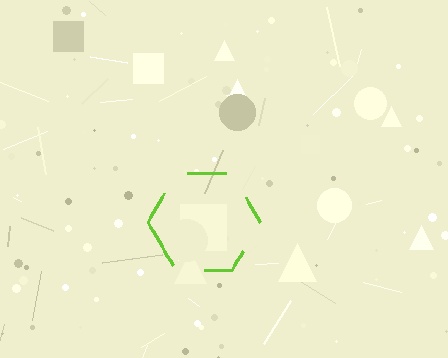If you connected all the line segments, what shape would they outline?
They would outline a hexagon.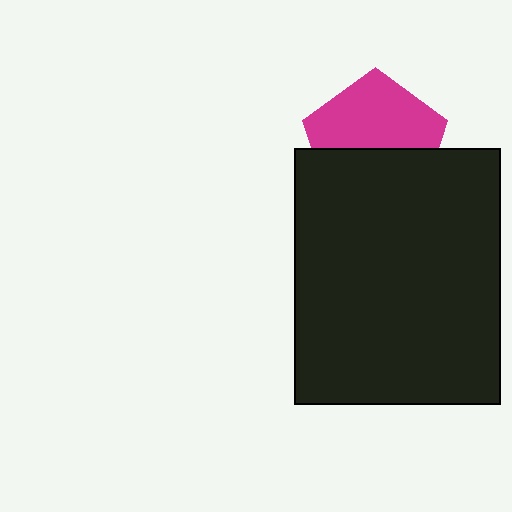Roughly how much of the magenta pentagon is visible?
About half of it is visible (roughly 54%).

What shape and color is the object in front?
The object in front is a black rectangle.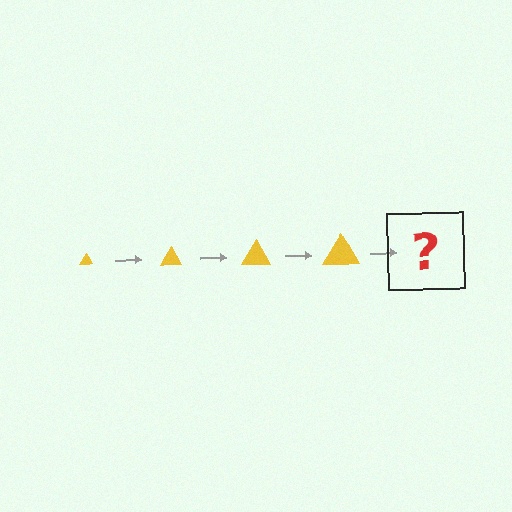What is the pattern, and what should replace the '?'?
The pattern is that the triangle gets progressively larger each step. The '?' should be a yellow triangle, larger than the previous one.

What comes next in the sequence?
The next element should be a yellow triangle, larger than the previous one.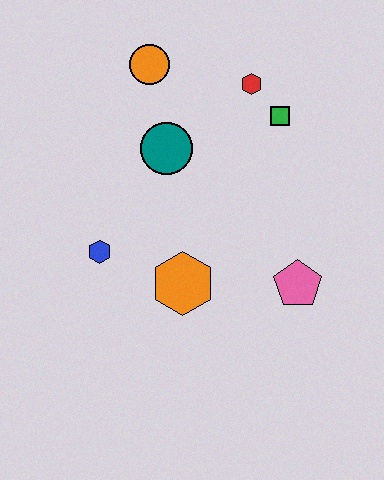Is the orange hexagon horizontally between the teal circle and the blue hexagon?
No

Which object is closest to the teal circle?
The orange circle is closest to the teal circle.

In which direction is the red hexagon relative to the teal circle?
The red hexagon is to the right of the teal circle.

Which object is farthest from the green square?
The blue hexagon is farthest from the green square.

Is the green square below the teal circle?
No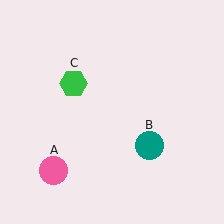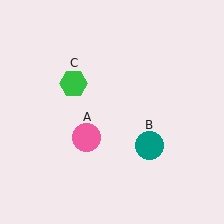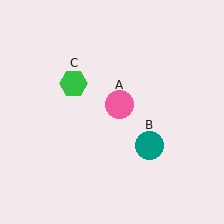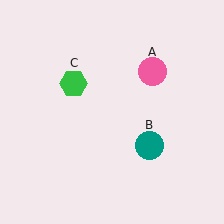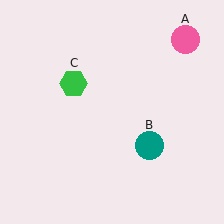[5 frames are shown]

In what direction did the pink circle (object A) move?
The pink circle (object A) moved up and to the right.